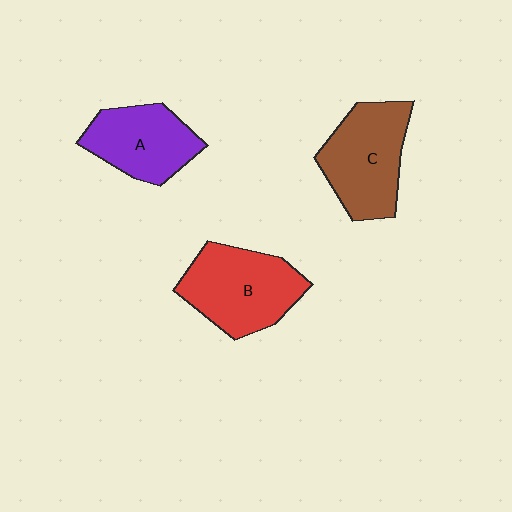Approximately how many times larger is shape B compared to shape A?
Approximately 1.2 times.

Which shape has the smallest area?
Shape A (purple).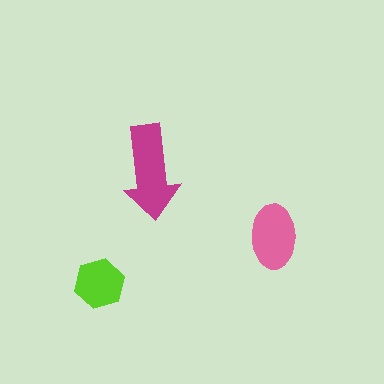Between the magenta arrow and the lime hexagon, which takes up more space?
The magenta arrow.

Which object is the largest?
The magenta arrow.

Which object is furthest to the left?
The lime hexagon is leftmost.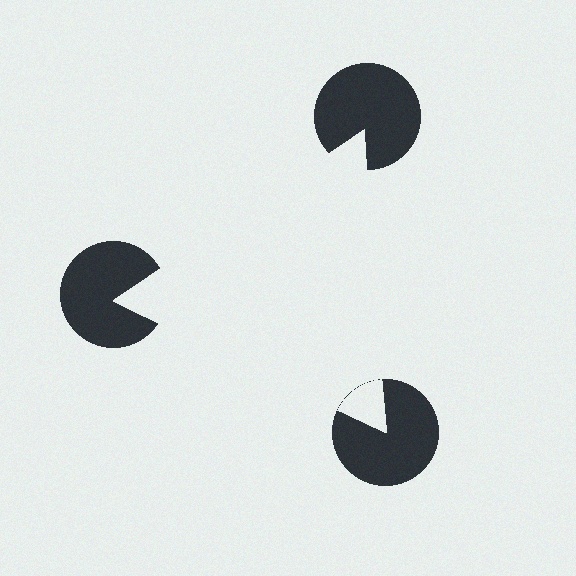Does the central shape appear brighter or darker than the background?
It typically appears slightly brighter than the background, even though no actual brightness change is drawn.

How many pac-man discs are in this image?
There are 3 — one at each vertex of the illusory triangle.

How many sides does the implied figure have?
3 sides.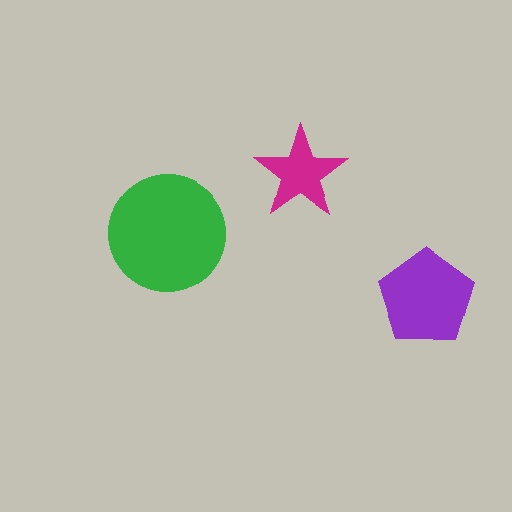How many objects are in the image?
There are 3 objects in the image.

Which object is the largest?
The green circle.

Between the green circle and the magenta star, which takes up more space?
The green circle.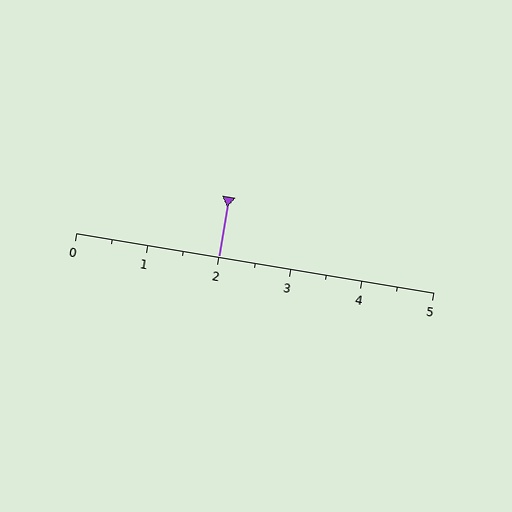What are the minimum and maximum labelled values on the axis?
The axis runs from 0 to 5.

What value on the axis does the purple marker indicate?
The marker indicates approximately 2.